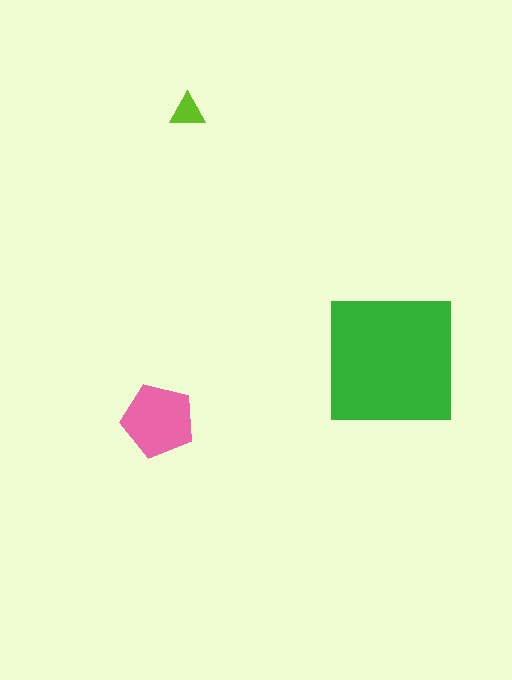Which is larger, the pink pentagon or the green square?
The green square.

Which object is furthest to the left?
The pink pentagon is leftmost.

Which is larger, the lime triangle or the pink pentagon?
The pink pentagon.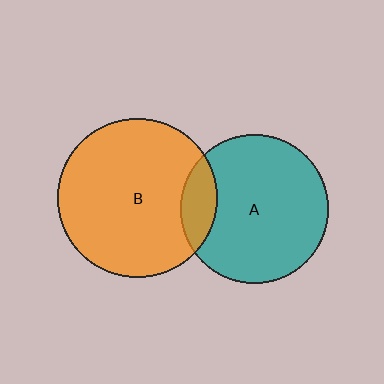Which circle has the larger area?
Circle B (orange).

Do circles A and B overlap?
Yes.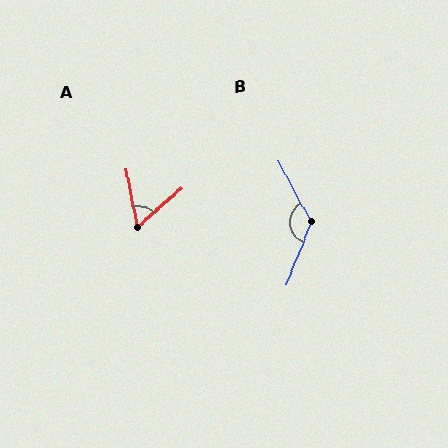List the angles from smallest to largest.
A (60°), B (130°).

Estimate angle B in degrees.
Approximately 130 degrees.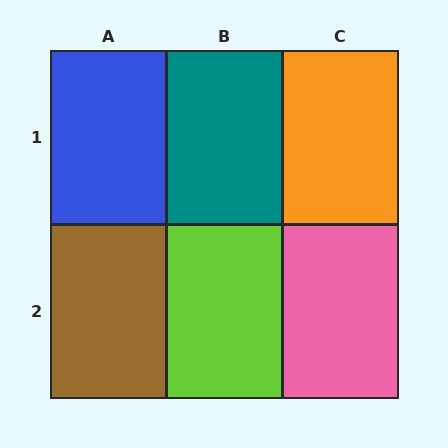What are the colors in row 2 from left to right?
Brown, lime, pink.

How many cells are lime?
1 cell is lime.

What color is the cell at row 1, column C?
Orange.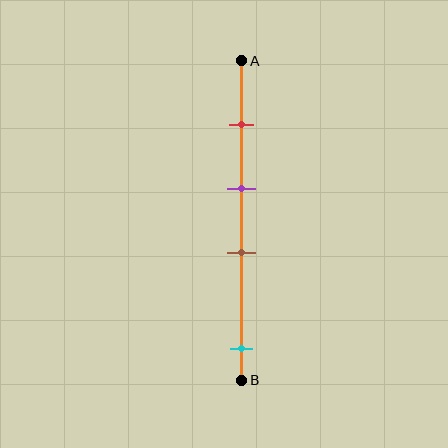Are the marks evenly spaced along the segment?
No, the marks are not evenly spaced.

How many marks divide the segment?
There are 4 marks dividing the segment.